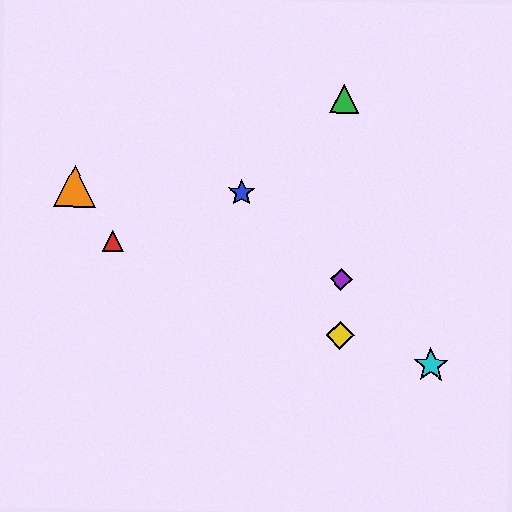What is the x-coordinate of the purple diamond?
The purple diamond is at x≈341.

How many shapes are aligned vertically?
3 shapes (the green triangle, the yellow diamond, the purple diamond) are aligned vertically.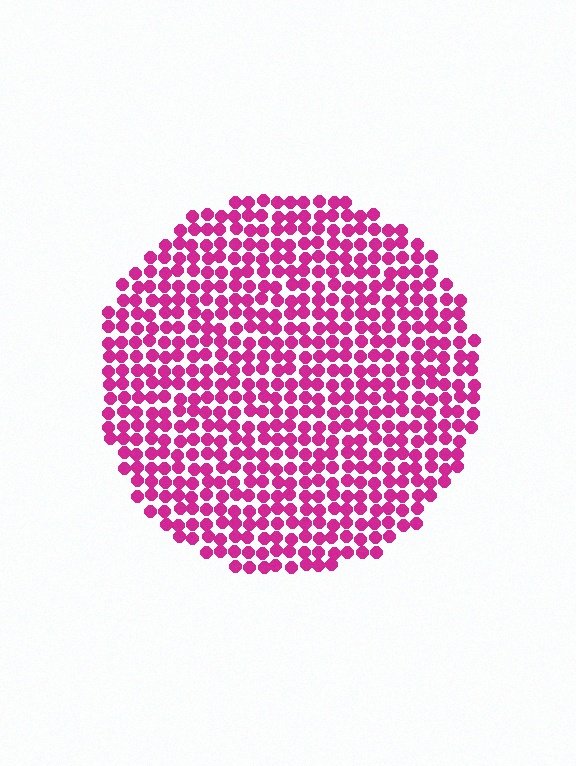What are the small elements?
The small elements are circles.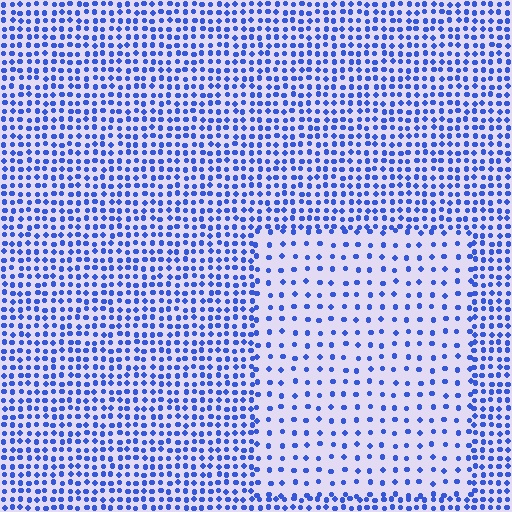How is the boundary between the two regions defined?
The boundary is defined by a change in element density (approximately 2.3x ratio). All elements are the same color, size, and shape.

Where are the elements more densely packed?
The elements are more densely packed outside the rectangle boundary.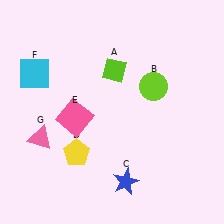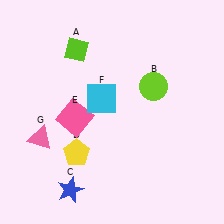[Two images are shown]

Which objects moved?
The objects that moved are: the lime diamond (A), the blue star (C), the cyan square (F).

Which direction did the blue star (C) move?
The blue star (C) moved left.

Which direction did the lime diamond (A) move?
The lime diamond (A) moved left.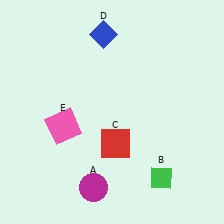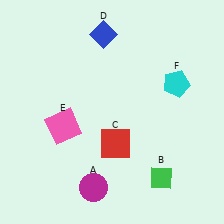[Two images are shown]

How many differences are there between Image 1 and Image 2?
There is 1 difference between the two images.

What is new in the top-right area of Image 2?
A cyan pentagon (F) was added in the top-right area of Image 2.